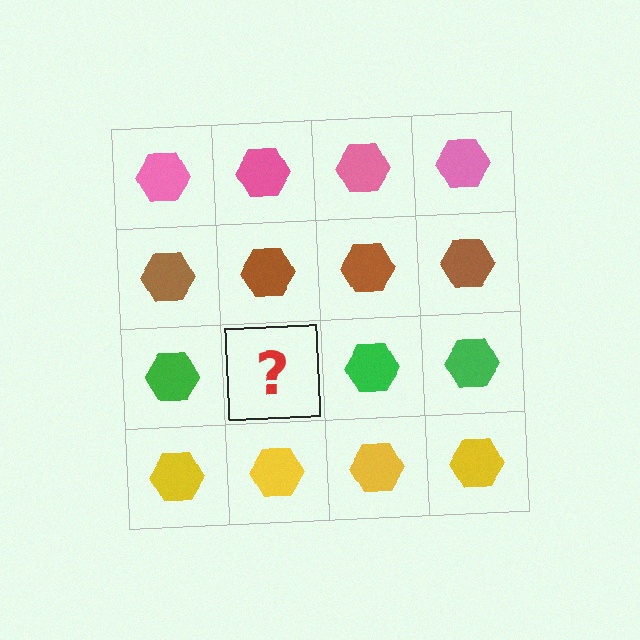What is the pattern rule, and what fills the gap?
The rule is that each row has a consistent color. The gap should be filled with a green hexagon.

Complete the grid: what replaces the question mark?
The question mark should be replaced with a green hexagon.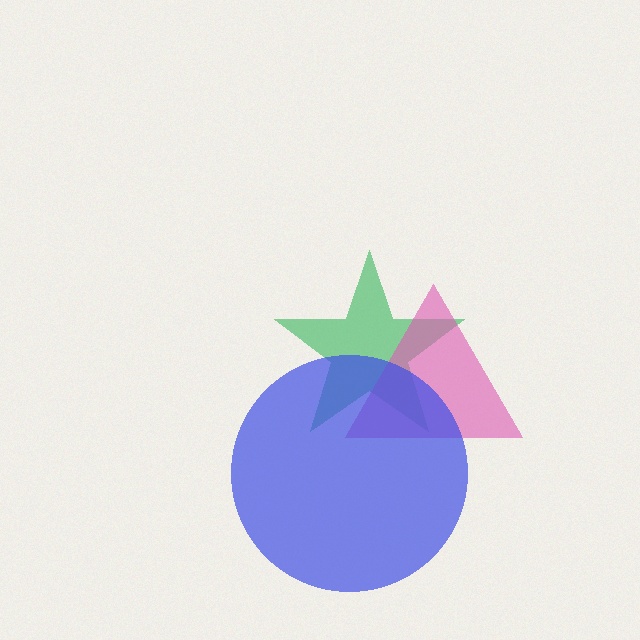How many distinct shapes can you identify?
There are 3 distinct shapes: a green star, a pink triangle, a blue circle.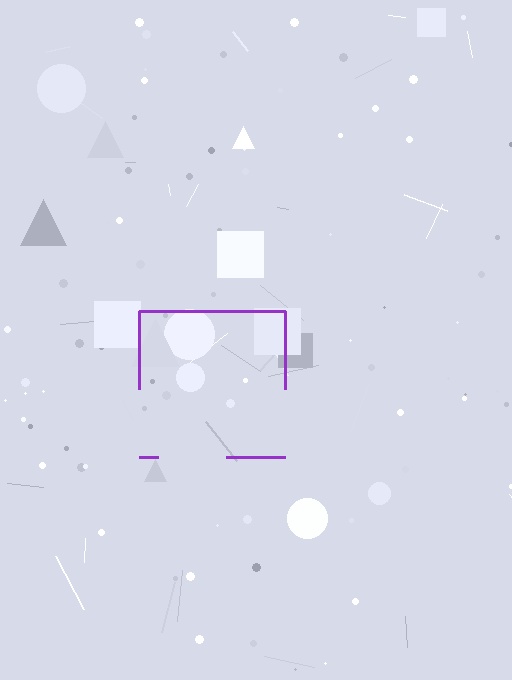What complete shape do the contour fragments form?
The contour fragments form a square.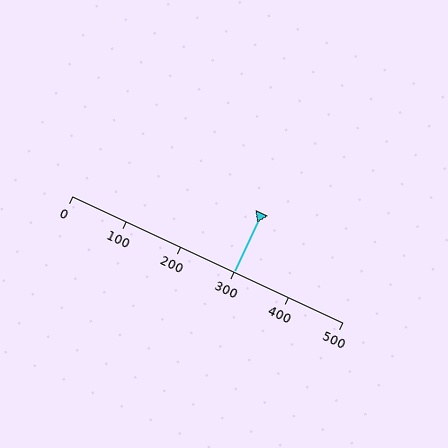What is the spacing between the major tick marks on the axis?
The major ticks are spaced 100 apart.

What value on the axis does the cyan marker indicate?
The marker indicates approximately 300.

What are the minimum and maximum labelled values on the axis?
The axis runs from 0 to 500.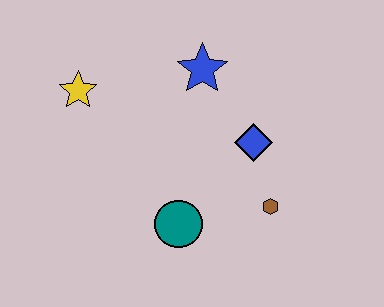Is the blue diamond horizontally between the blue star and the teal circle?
No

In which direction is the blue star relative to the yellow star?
The blue star is to the right of the yellow star.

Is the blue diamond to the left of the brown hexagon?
Yes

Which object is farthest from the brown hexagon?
The yellow star is farthest from the brown hexagon.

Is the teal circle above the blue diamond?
No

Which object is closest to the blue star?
The blue diamond is closest to the blue star.